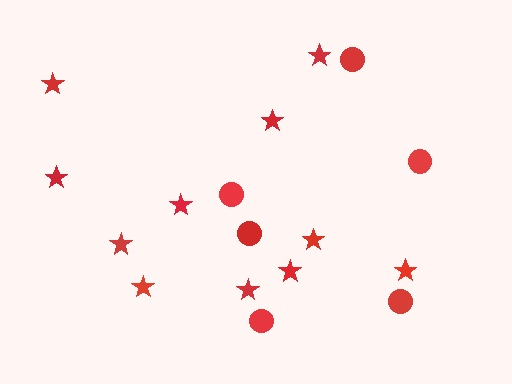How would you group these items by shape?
There are 2 groups: one group of stars (11) and one group of circles (6).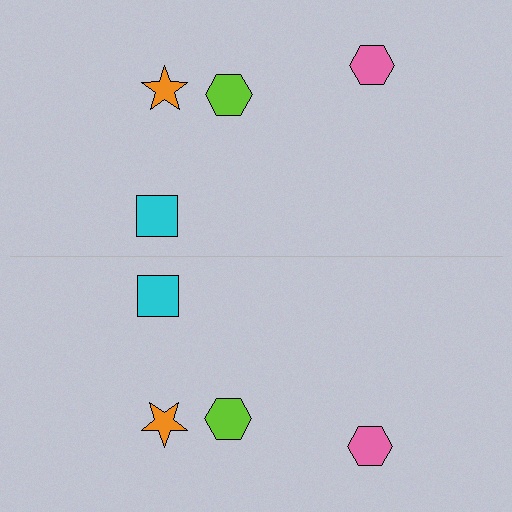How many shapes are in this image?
There are 8 shapes in this image.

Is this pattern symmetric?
Yes, this pattern has bilateral (reflection) symmetry.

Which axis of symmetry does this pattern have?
The pattern has a horizontal axis of symmetry running through the center of the image.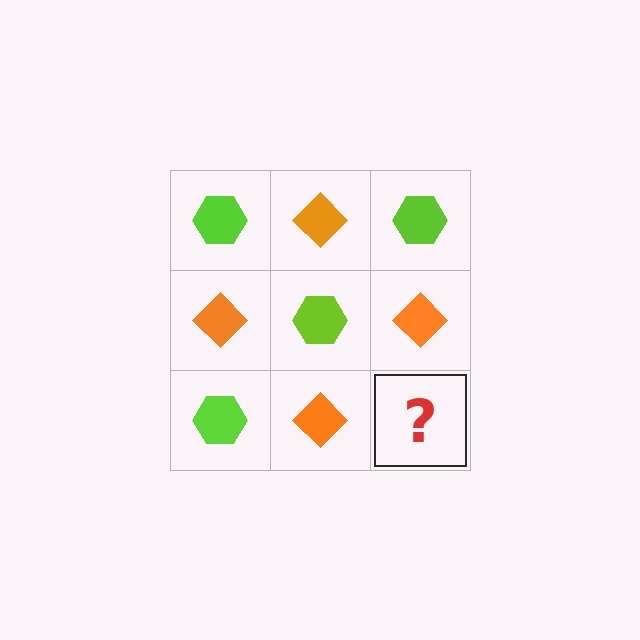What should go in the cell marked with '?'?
The missing cell should contain a lime hexagon.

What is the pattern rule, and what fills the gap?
The rule is that it alternates lime hexagon and orange diamond in a checkerboard pattern. The gap should be filled with a lime hexagon.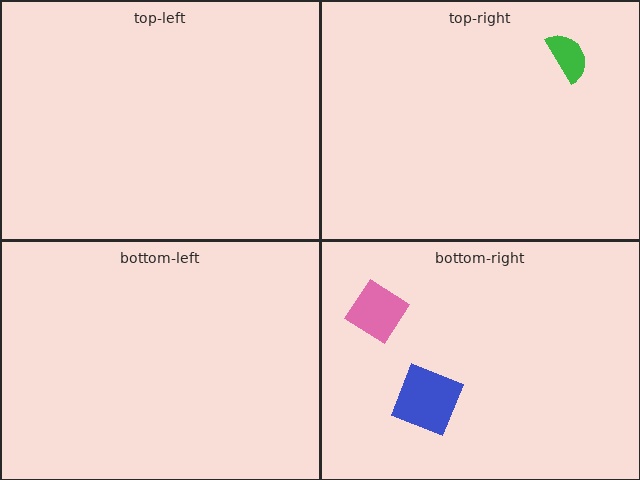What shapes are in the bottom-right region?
The pink diamond, the blue square.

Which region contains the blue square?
The bottom-right region.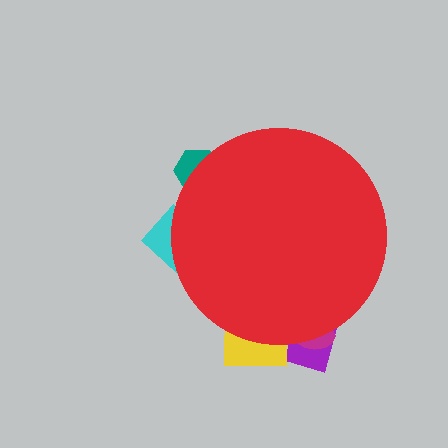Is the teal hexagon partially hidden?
Yes, the teal hexagon is partially hidden behind the red circle.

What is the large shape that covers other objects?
A red circle.